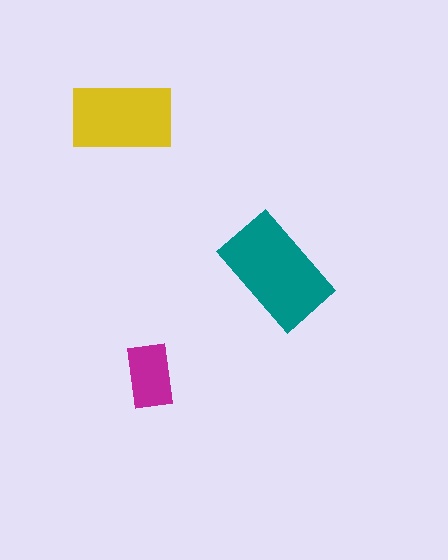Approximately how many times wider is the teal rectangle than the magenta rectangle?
About 2 times wider.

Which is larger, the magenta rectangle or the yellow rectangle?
The yellow one.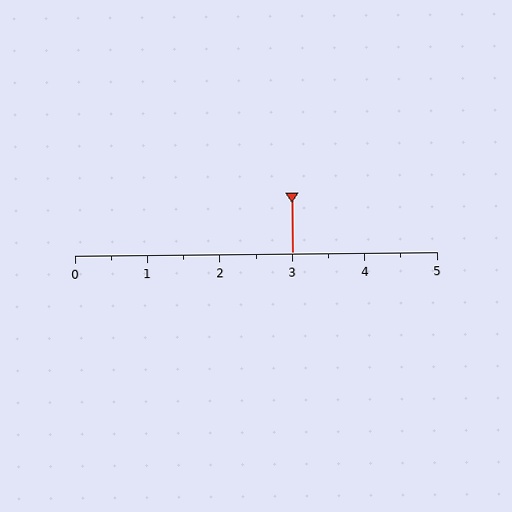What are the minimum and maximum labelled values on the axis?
The axis runs from 0 to 5.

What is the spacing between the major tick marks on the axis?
The major ticks are spaced 1 apart.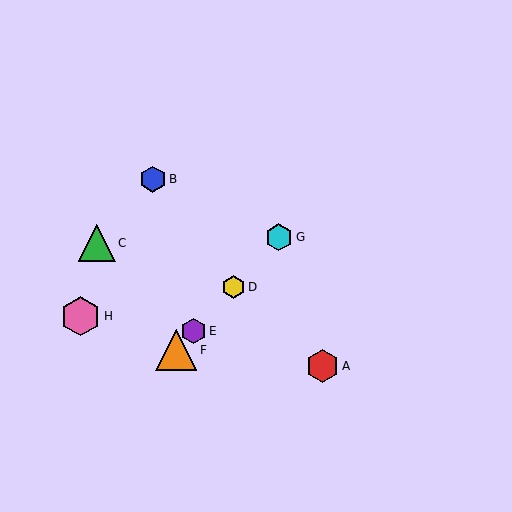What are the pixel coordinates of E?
Object E is at (194, 331).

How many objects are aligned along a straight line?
4 objects (D, E, F, G) are aligned along a straight line.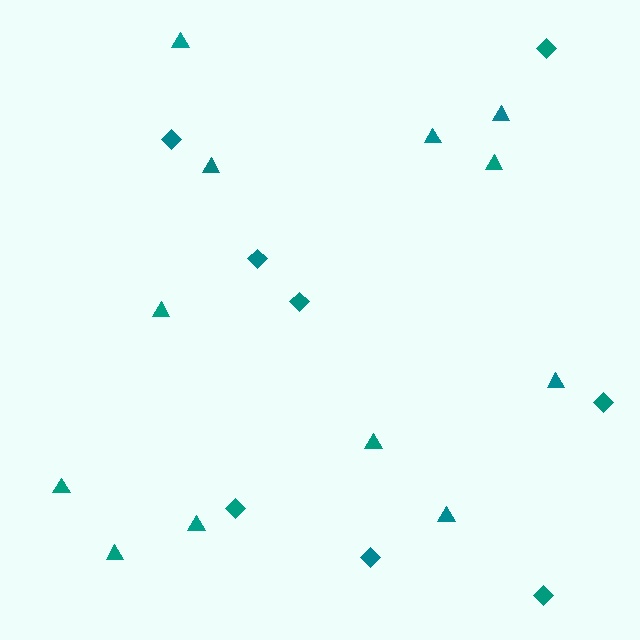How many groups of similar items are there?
There are 2 groups: one group of diamonds (8) and one group of triangles (12).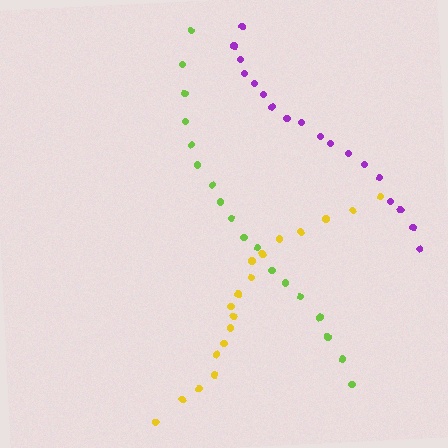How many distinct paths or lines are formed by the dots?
There are 3 distinct paths.